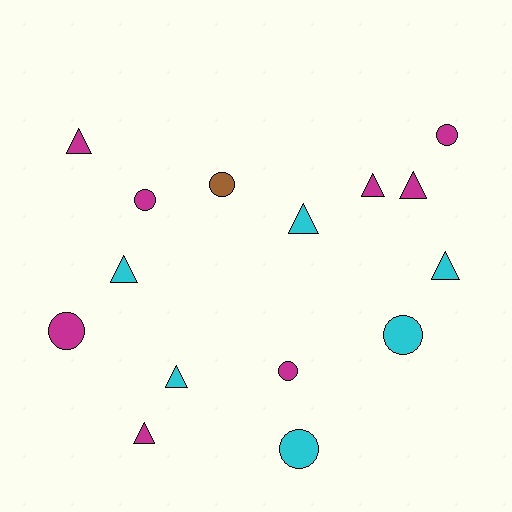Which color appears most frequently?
Magenta, with 8 objects.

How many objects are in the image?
There are 15 objects.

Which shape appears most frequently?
Triangle, with 8 objects.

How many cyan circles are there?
There are 2 cyan circles.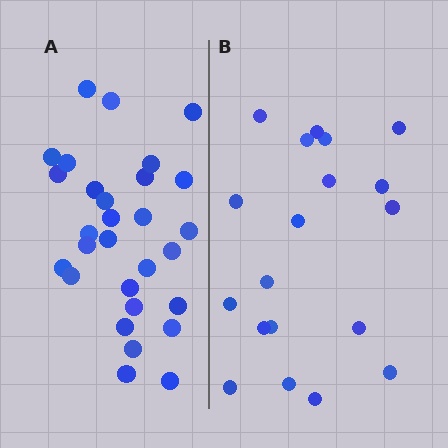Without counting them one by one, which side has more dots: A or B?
Region A (the left region) has more dots.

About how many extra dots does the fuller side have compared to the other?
Region A has roughly 10 or so more dots than region B.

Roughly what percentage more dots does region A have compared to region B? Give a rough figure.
About 55% more.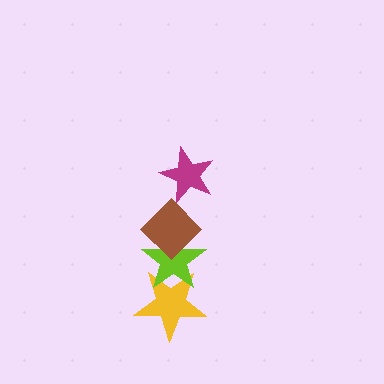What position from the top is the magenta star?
The magenta star is 1st from the top.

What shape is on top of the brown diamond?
The magenta star is on top of the brown diamond.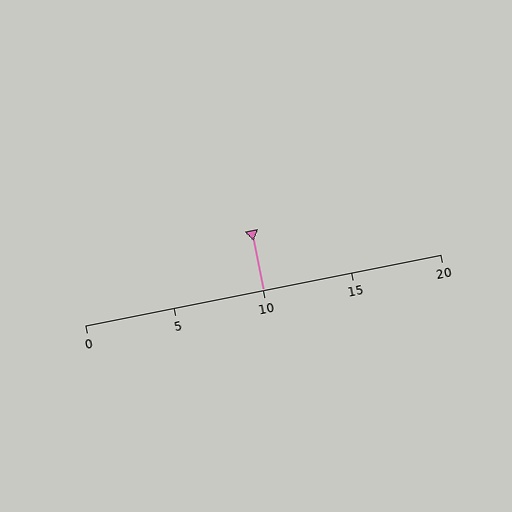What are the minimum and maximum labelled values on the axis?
The axis runs from 0 to 20.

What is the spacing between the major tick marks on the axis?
The major ticks are spaced 5 apart.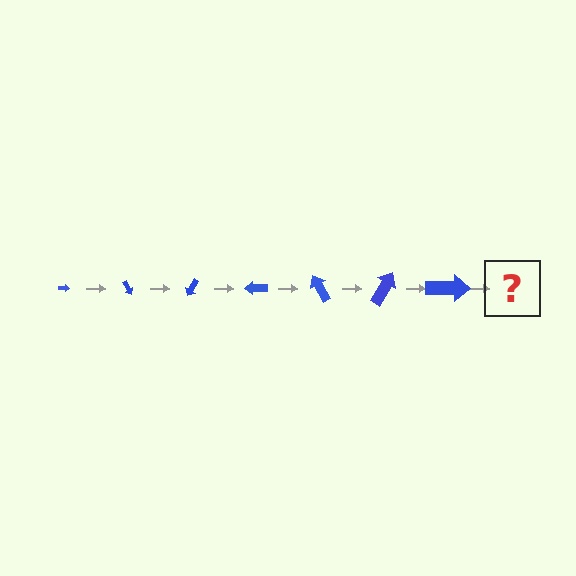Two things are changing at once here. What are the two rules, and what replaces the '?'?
The two rules are that the arrow grows larger each step and it rotates 60 degrees each step. The '?' should be an arrow, larger than the previous one and rotated 420 degrees from the start.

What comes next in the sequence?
The next element should be an arrow, larger than the previous one and rotated 420 degrees from the start.